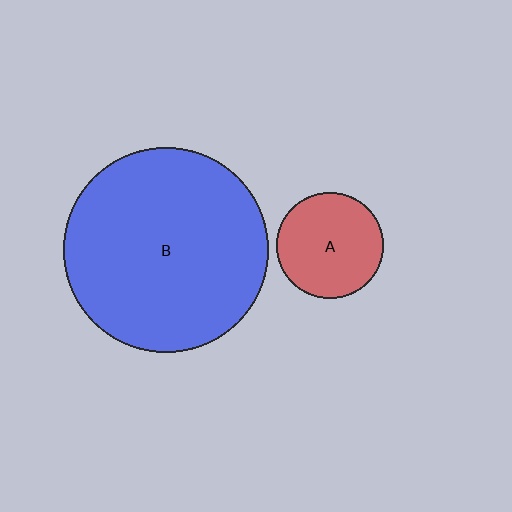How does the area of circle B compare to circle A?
Approximately 3.7 times.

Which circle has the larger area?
Circle B (blue).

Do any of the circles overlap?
No, none of the circles overlap.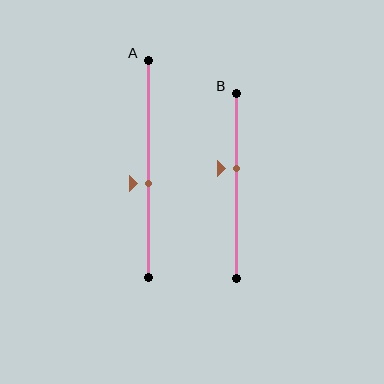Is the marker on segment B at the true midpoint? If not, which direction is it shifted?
No, the marker on segment B is shifted upward by about 9% of the segment length.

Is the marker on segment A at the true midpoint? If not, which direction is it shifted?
No, the marker on segment A is shifted downward by about 7% of the segment length.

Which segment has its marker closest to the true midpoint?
Segment A has its marker closest to the true midpoint.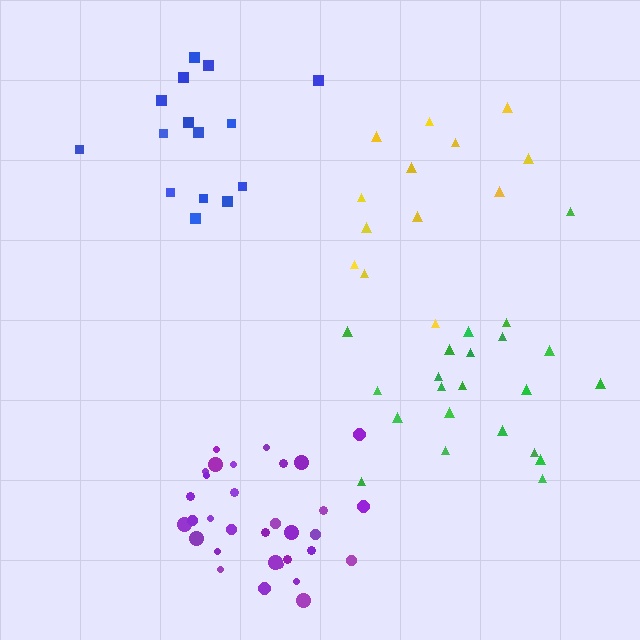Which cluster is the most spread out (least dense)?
Yellow.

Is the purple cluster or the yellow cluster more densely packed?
Purple.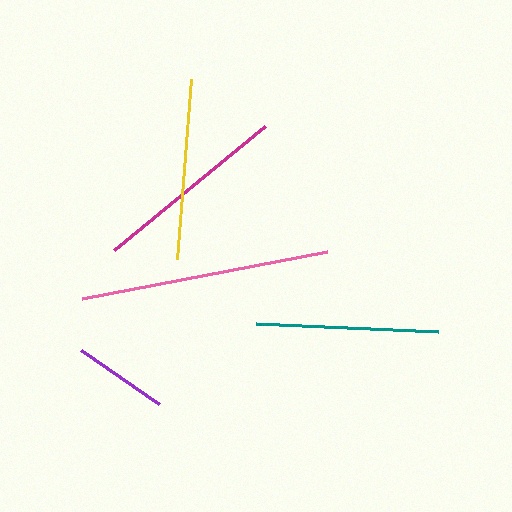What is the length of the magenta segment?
The magenta segment is approximately 195 pixels long.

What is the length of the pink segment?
The pink segment is approximately 250 pixels long.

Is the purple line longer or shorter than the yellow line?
The yellow line is longer than the purple line.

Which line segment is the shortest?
The purple line is the shortest at approximately 95 pixels.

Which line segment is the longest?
The pink line is the longest at approximately 250 pixels.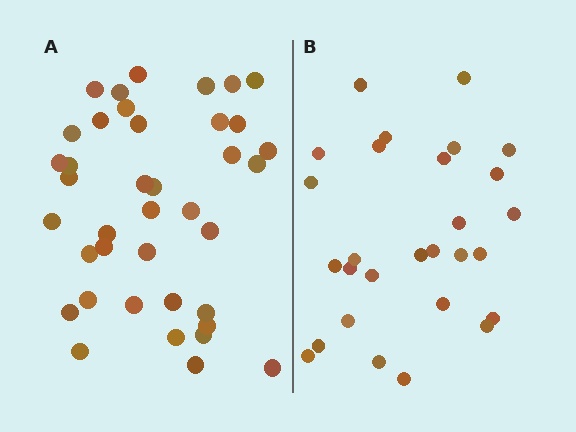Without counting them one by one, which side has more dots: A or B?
Region A (the left region) has more dots.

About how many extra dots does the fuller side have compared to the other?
Region A has roughly 12 or so more dots than region B.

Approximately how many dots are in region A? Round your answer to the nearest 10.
About 40 dots. (The exact count is 39, which rounds to 40.)